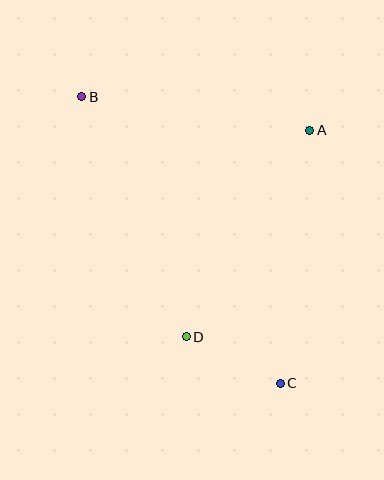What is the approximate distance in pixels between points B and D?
The distance between B and D is approximately 262 pixels.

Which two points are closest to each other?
Points C and D are closest to each other.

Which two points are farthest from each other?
Points B and C are farthest from each other.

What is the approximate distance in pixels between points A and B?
The distance between A and B is approximately 230 pixels.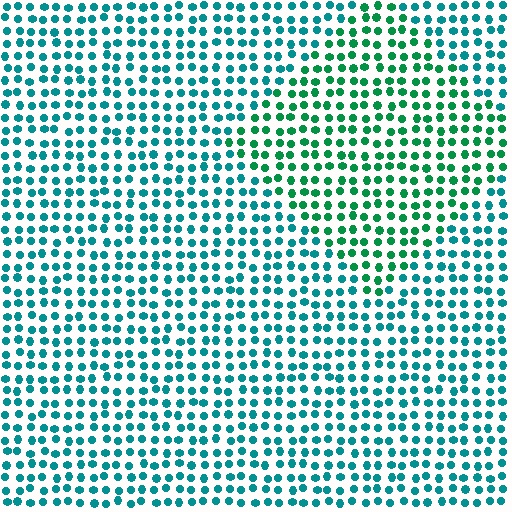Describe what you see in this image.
The image is filled with small teal elements in a uniform arrangement. A diamond-shaped region is visible where the elements are tinted to a slightly different hue, forming a subtle color boundary.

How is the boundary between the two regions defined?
The boundary is defined purely by a slight shift in hue (about 33 degrees). Spacing, size, and orientation are identical on both sides.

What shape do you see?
I see a diamond.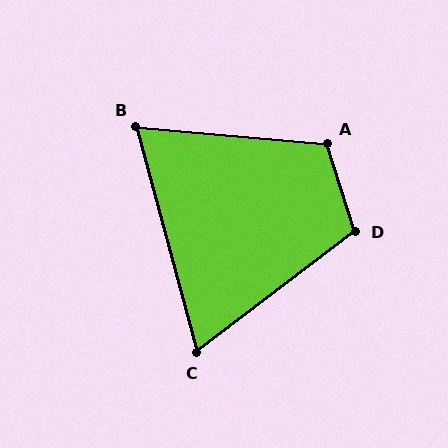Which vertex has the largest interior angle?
A, at approximately 112 degrees.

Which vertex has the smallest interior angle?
C, at approximately 68 degrees.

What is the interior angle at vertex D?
Approximately 110 degrees (obtuse).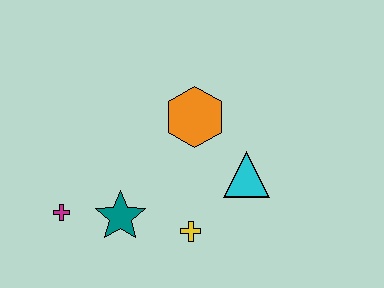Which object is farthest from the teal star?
The cyan triangle is farthest from the teal star.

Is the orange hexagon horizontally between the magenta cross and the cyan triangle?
Yes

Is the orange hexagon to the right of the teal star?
Yes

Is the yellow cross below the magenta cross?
Yes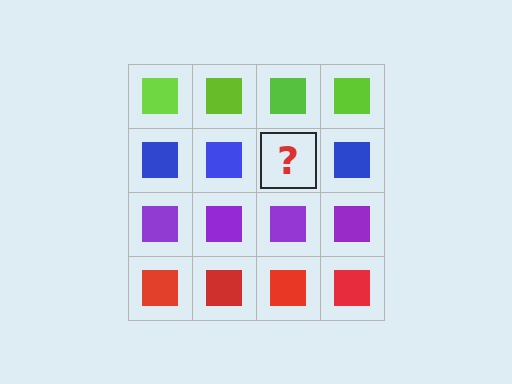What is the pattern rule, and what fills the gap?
The rule is that each row has a consistent color. The gap should be filled with a blue square.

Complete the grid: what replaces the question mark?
The question mark should be replaced with a blue square.